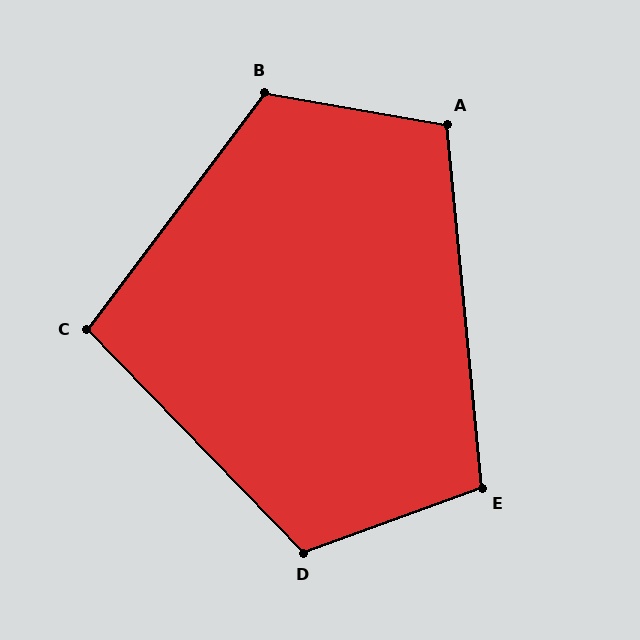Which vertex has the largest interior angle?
B, at approximately 117 degrees.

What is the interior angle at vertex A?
Approximately 105 degrees (obtuse).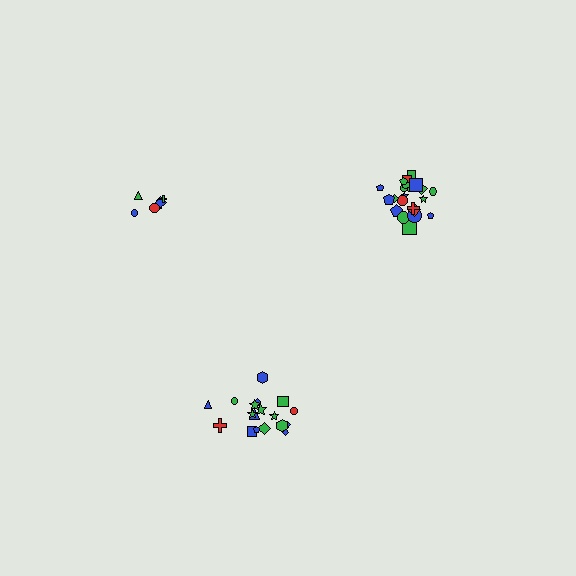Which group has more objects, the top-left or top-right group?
The top-right group.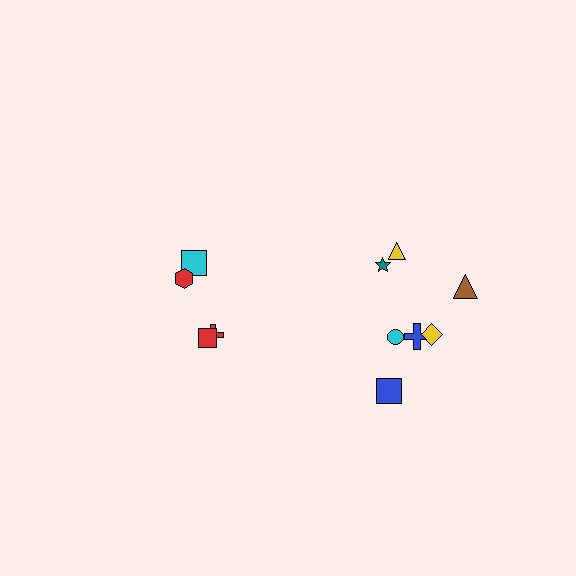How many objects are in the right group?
There are 7 objects.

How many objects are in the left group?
There are 4 objects.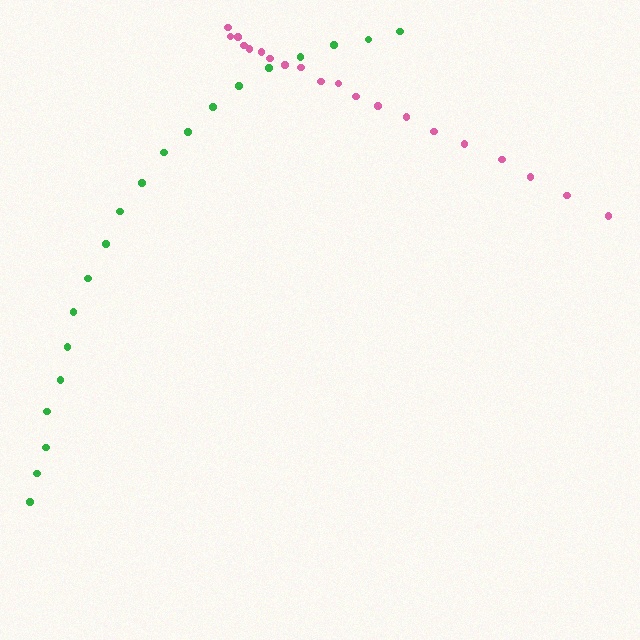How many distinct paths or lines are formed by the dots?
There are 2 distinct paths.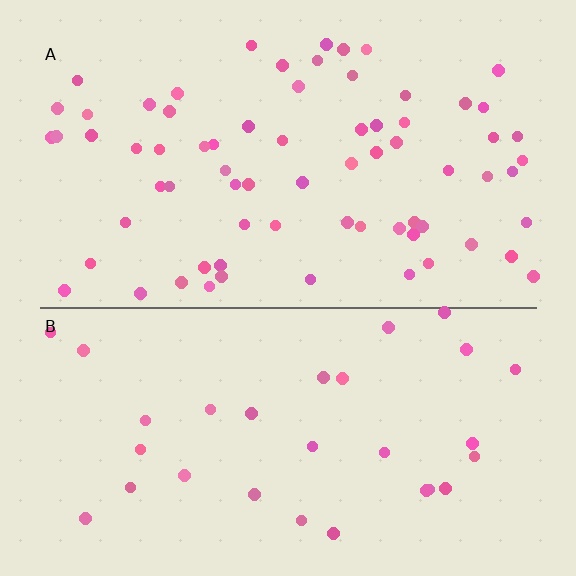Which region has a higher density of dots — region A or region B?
A (the top).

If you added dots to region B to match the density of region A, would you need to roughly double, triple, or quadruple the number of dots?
Approximately double.